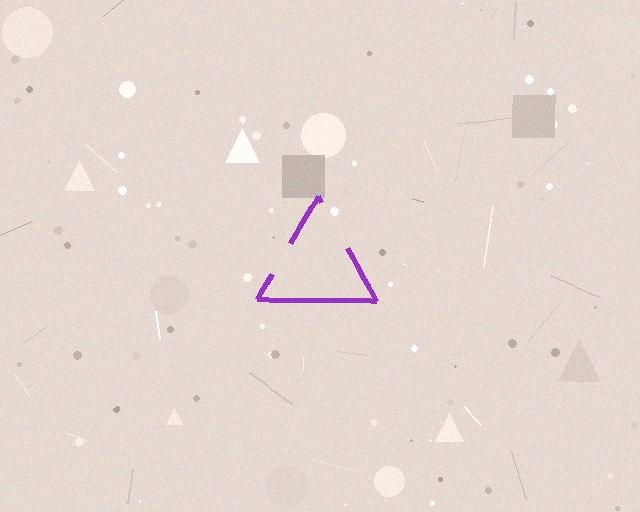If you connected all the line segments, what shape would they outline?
They would outline a triangle.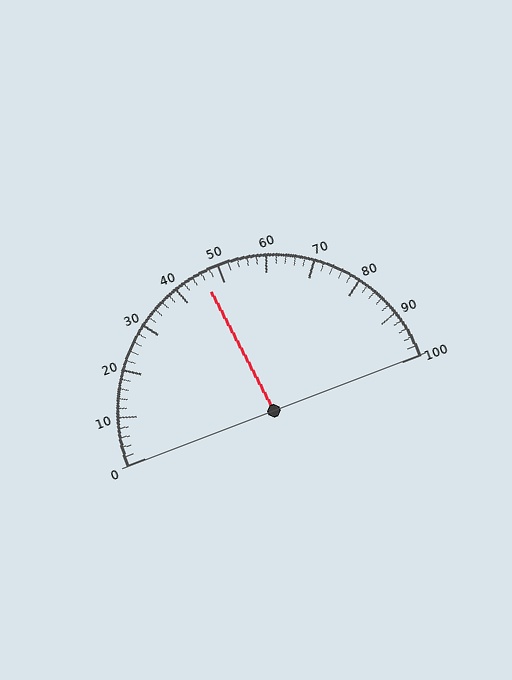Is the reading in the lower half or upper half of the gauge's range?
The reading is in the lower half of the range (0 to 100).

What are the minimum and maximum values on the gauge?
The gauge ranges from 0 to 100.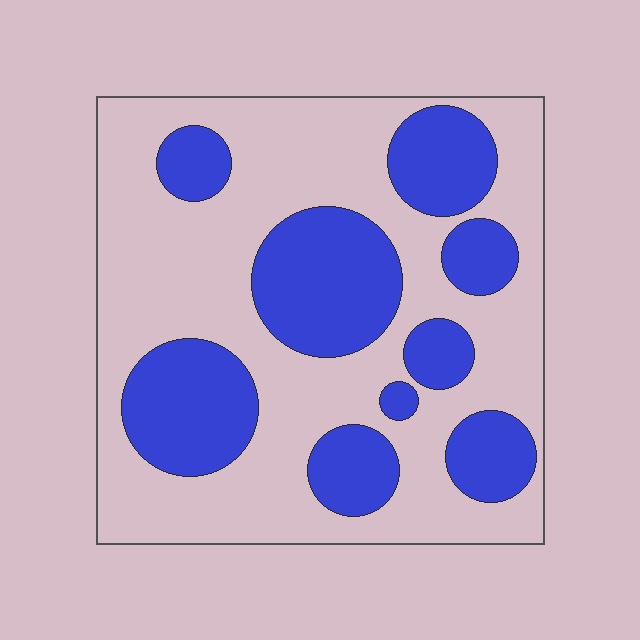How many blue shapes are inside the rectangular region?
9.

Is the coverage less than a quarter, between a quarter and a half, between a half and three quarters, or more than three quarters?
Between a quarter and a half.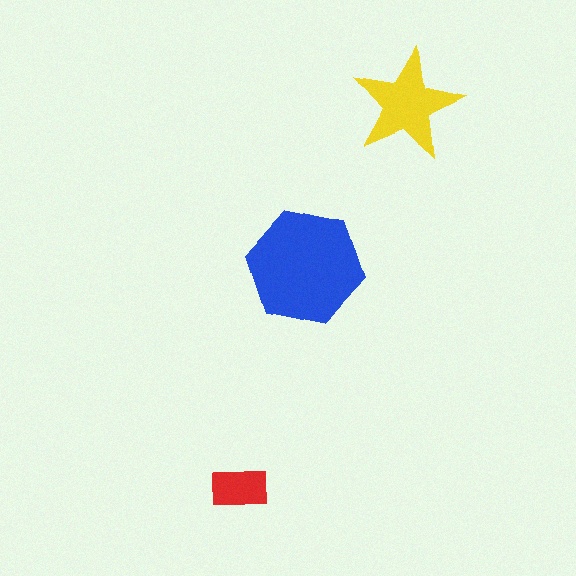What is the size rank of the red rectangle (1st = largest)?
3rd.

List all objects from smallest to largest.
The red rectangle, the yellow star, the blue hexagon.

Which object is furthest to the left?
The red rectangle is leftmost.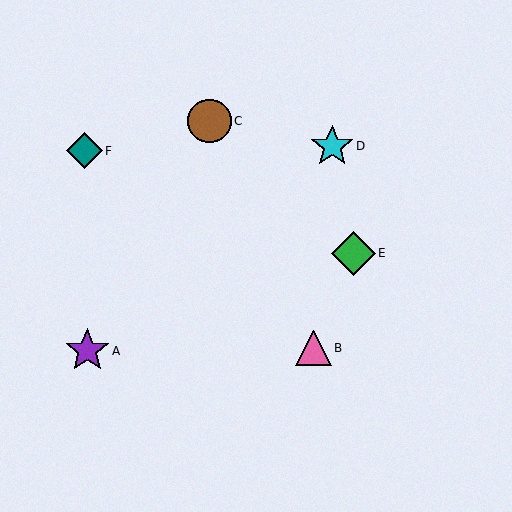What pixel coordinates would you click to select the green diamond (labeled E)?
Click at (353, 253) to select the green diamond E.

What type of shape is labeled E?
Shape E is a green diamond.